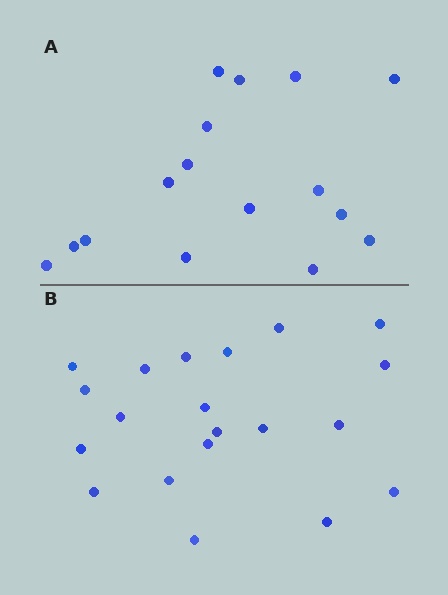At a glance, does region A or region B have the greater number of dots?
Region B (the bottom region) has more dots.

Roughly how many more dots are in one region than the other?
Region B has about 4 more dots than region A.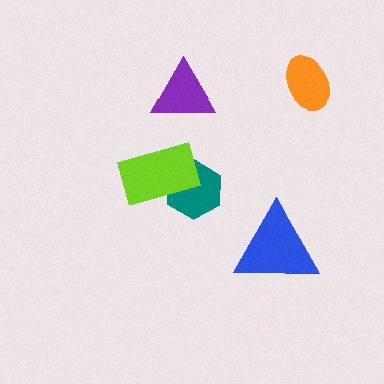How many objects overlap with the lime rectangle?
1 object overlaps with the lime rectangle.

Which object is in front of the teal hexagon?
The lime rectangle is in front of the teal hexagon.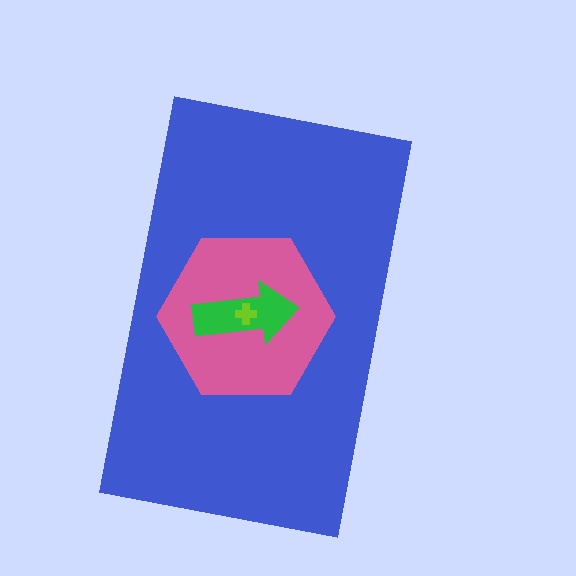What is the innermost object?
The lime cross.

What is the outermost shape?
The blue rectangle.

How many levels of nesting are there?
4.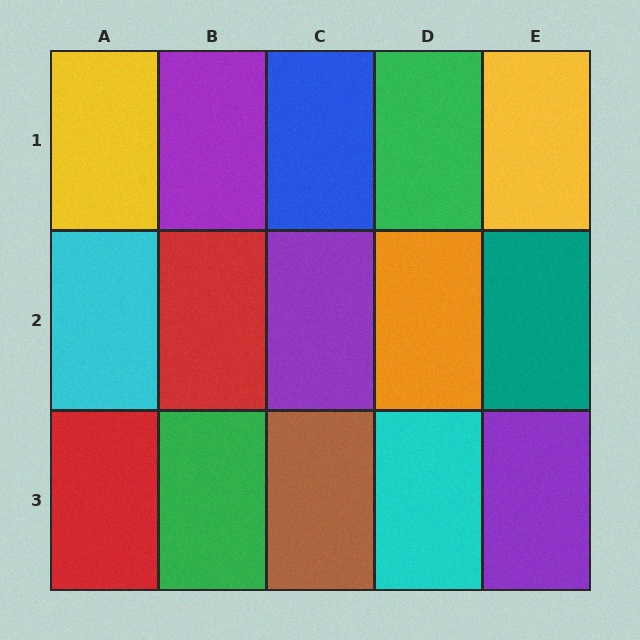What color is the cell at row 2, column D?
Orange.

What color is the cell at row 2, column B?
Red.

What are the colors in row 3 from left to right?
Red, green, brown, cyan, purple.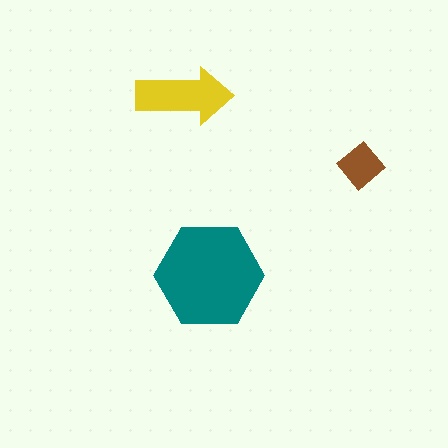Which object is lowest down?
The teal hexagon is bottommost.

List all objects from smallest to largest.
The brown diamond, the yellow arrow, the teal hexagon.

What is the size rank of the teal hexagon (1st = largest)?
1st.